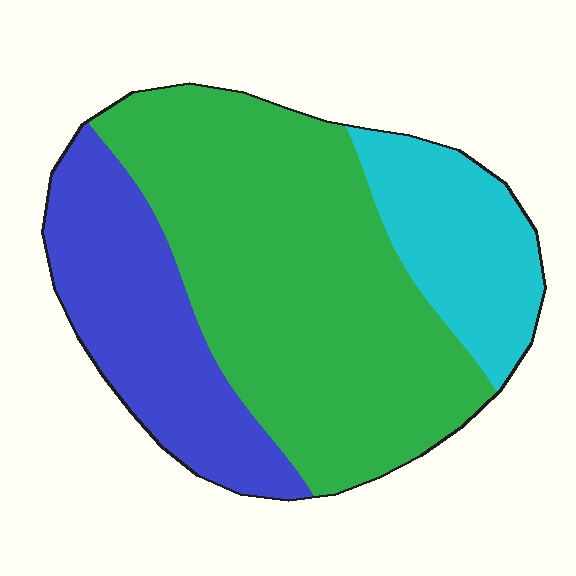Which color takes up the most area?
Green, at roughly 55%.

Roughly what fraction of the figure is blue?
Blue takes up about one quarter (1/4) of the figure.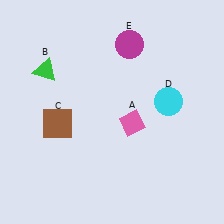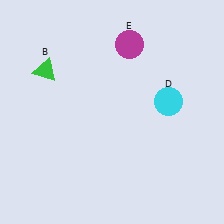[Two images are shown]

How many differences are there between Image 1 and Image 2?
There are 2 differences between the two images.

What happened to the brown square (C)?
The brown square (C) was removed in Image 2. It was in the bottom-left area of Image 1.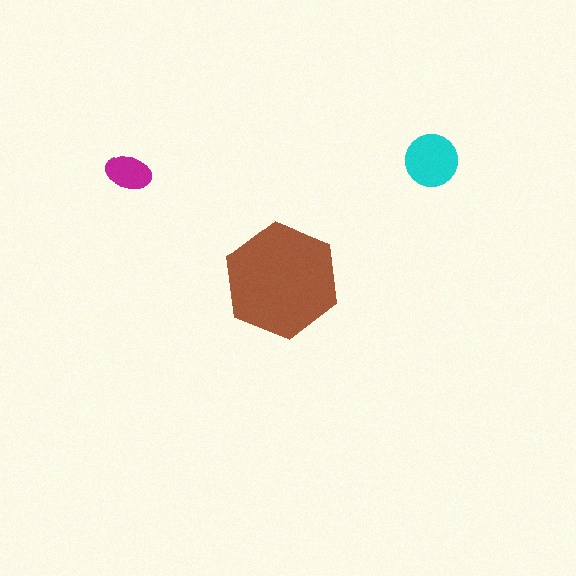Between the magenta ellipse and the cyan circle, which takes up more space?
The cyan circle.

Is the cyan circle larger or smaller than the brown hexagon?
Smaller.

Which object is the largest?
The brown hexagon.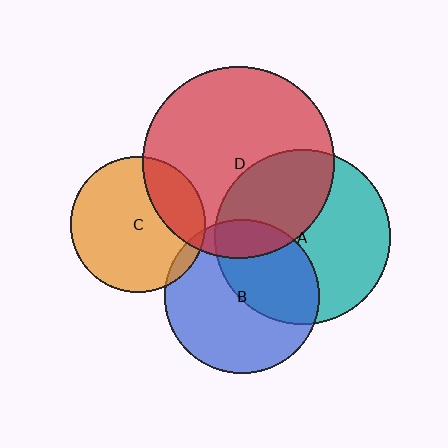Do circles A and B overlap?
Yes.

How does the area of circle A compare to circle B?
Approximately 1.3 times.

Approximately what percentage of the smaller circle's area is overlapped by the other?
Approximately 45%.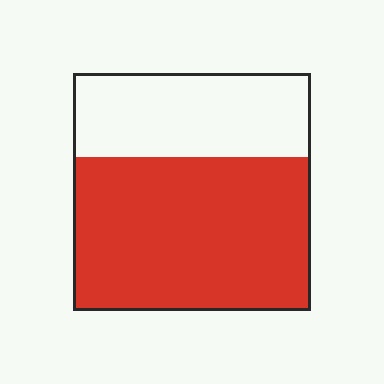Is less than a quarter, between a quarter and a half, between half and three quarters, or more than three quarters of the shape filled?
Between half and three quarters.